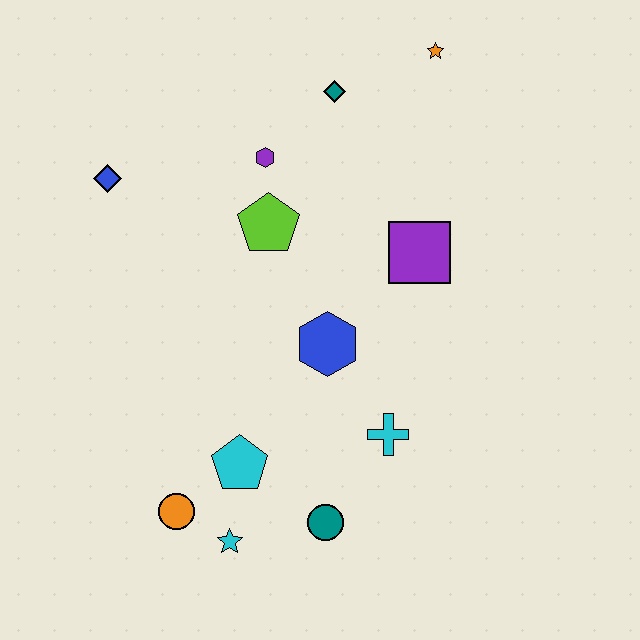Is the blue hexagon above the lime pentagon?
No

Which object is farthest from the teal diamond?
The cyan star is farthest from the teal diamond.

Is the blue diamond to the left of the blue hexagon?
Yes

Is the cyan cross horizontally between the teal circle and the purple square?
Yes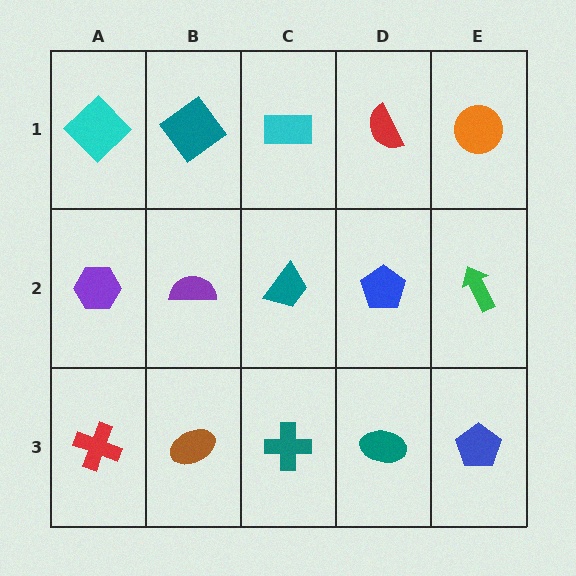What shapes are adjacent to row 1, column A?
A purple hexagon (row 2, column A), a teal diamond (row 1, column B).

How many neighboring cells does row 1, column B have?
3.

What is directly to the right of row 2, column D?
A green arrow.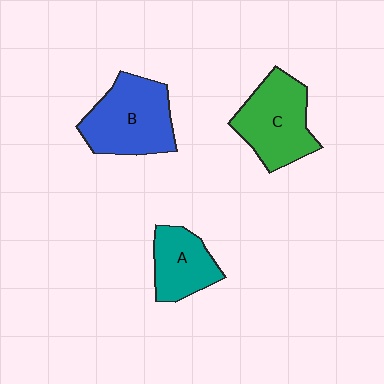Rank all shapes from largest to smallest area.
From largest to smallest: B (blue), C (green), A (teal).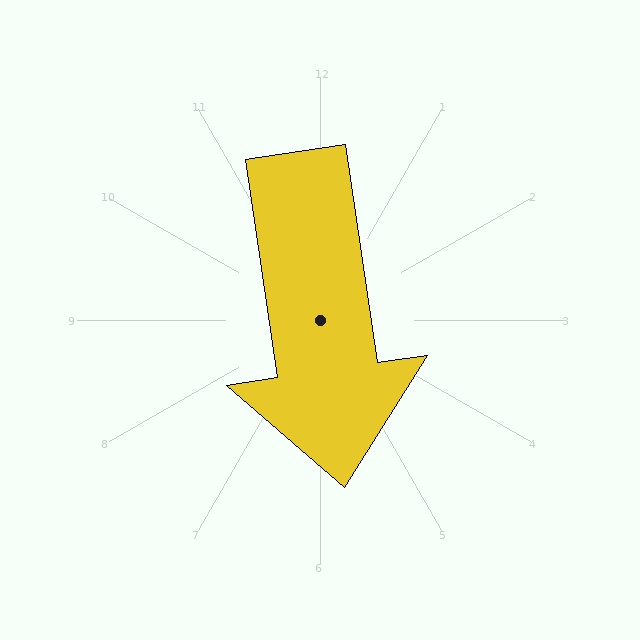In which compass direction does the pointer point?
South.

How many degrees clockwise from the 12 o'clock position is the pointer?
Approximately 172 degrees.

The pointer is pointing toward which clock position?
Roughly 6 o'clock.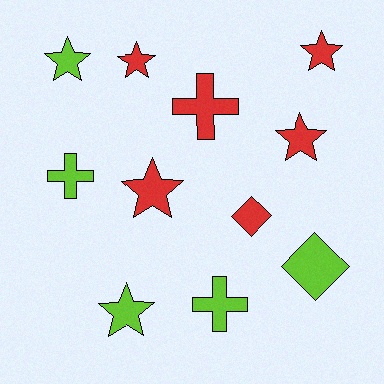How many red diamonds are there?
There is 1 red diamond.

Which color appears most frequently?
Red, with 6 objects.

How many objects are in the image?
There are 11 objects.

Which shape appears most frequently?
Star, with 6 objects.